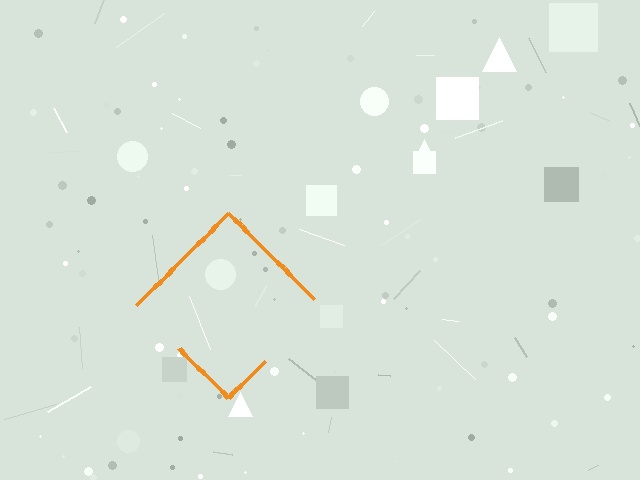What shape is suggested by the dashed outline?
The dashed outline suggests a diamond.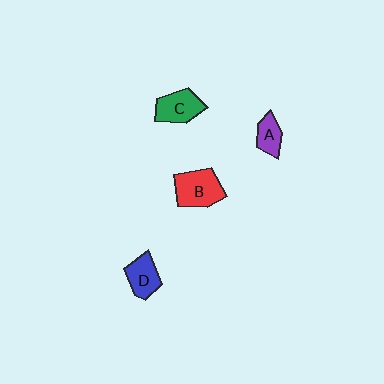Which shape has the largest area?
Shape B (red).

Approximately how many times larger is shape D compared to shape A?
Approximately 1.3 times.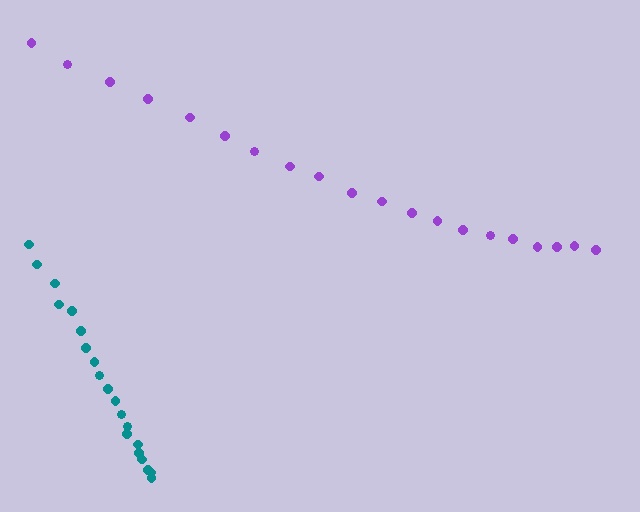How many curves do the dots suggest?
There are 2 distinct paths.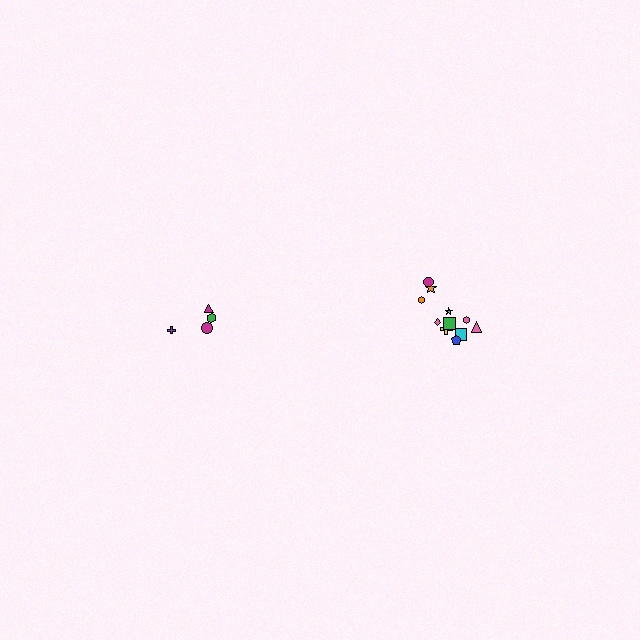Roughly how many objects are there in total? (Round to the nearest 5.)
Roughly 15 objects in total.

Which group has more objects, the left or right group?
The right group.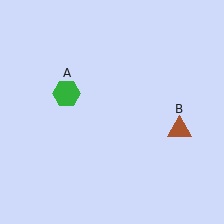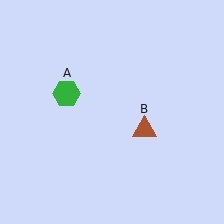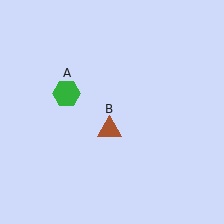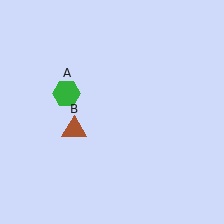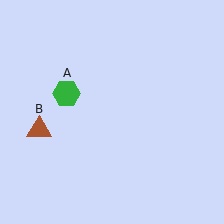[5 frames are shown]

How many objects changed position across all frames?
1 object changed position: brown triangle (object B).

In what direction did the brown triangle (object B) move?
The brown triangle (object B) moved left.